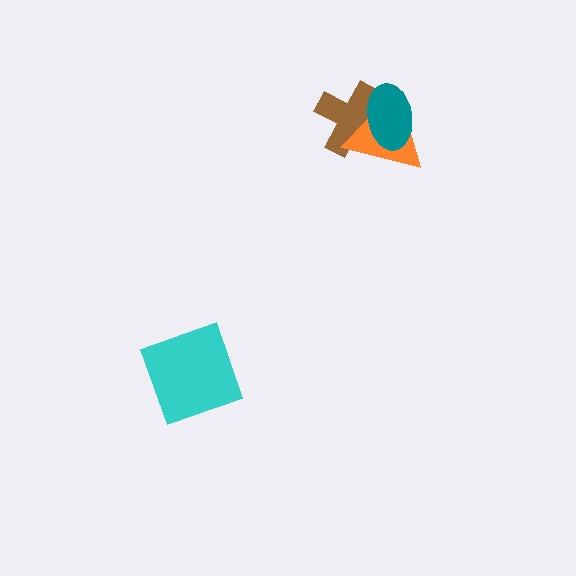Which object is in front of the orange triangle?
The teal ellipse is in front of the orange triangle.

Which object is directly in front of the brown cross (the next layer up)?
The orange triangle is directly in front of the brown cross.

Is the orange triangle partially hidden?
Yes, it is partially covered by another shape.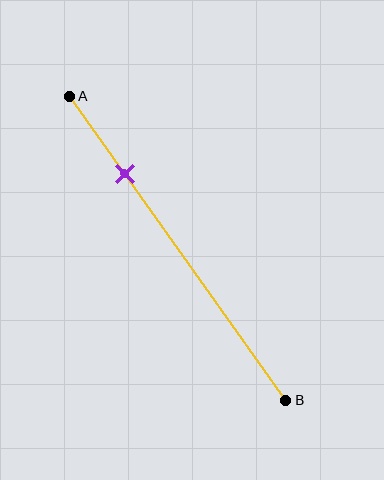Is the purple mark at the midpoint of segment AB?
No, the mark is at about 25% from A, not at the 50% midpoint.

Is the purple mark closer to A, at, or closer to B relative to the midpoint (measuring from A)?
The purple mark is closer to point A than the midpoint of segment AB.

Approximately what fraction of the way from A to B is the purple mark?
The purple mark is approximately 25% of the way from A to B.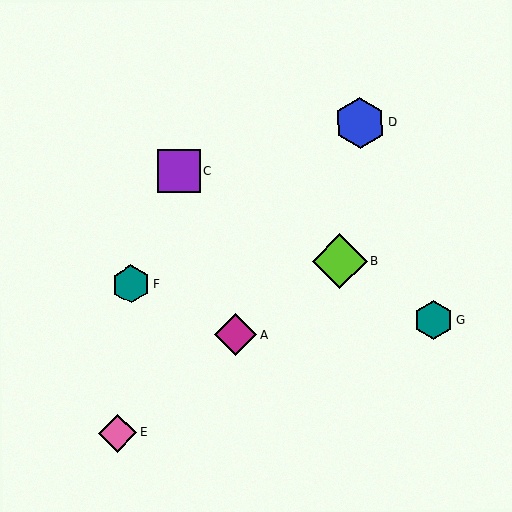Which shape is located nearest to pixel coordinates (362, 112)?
The blue hexagon (labeled D) at (360, 123) is nearest to that location.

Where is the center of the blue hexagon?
The center of the blue hexagon is at (360, 123).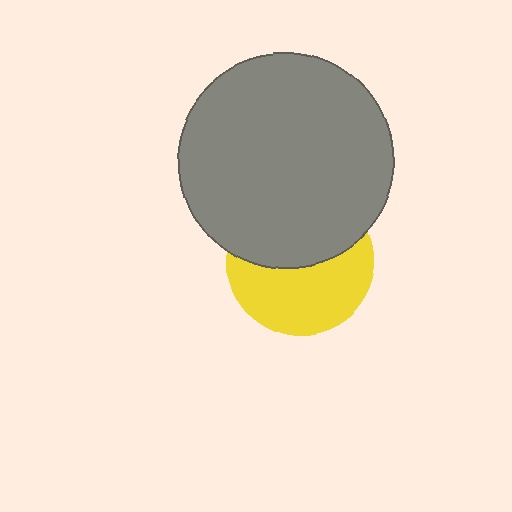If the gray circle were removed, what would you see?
You would see the complete yellow circle.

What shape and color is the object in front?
The object in front is a gray circle.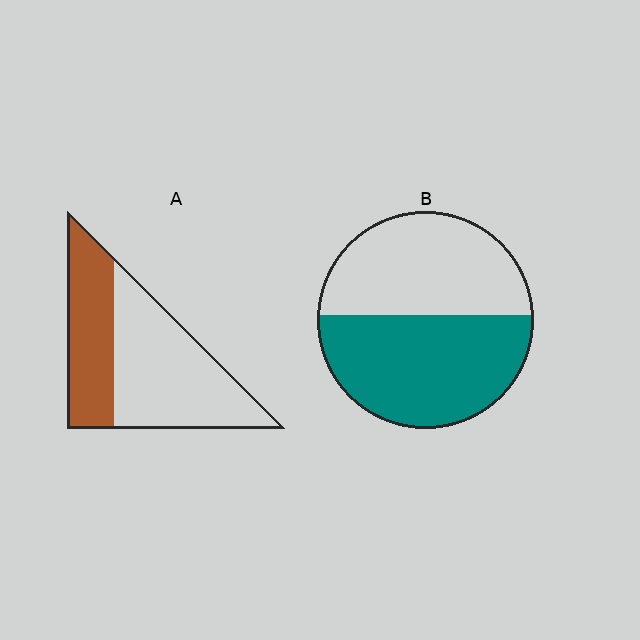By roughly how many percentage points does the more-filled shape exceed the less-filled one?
By roughly 15 percentage points (B over A).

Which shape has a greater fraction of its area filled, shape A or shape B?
Shape B.